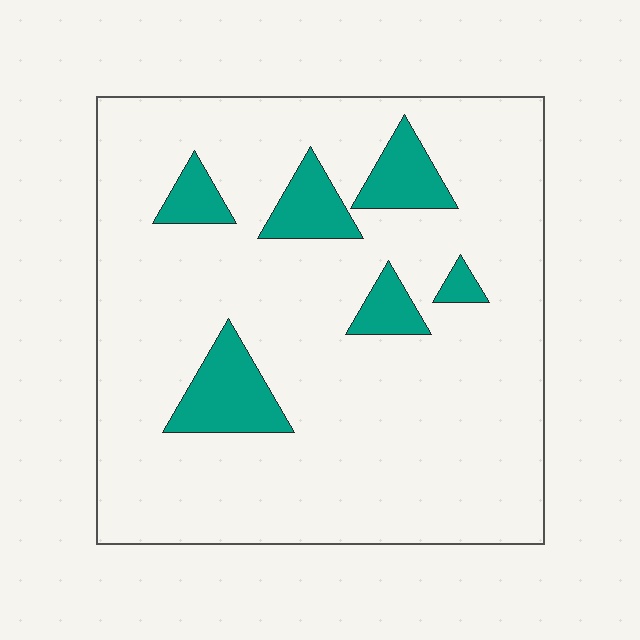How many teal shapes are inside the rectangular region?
6.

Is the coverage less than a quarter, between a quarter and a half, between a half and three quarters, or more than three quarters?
Less than a quarter.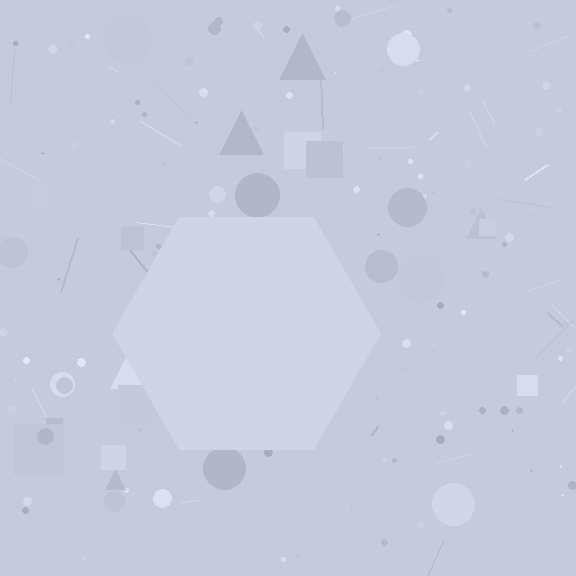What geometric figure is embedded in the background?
A hexagon is embedded in the background.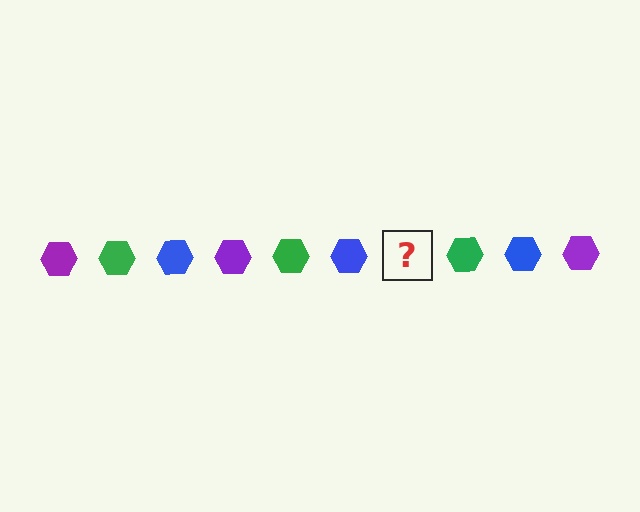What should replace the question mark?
The question mark should be replaced with a purple hexagon.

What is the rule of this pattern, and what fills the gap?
The rule is that the pattern cycles through purple, green, blue hexagons. The gap should be filled with a purple hexagon.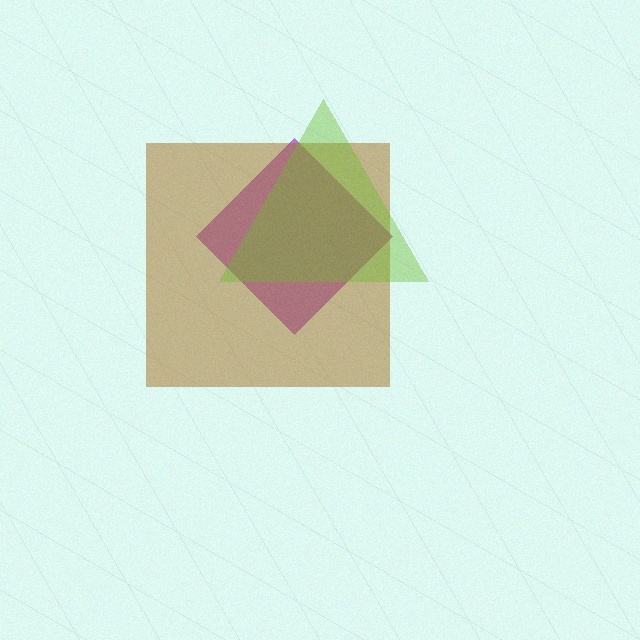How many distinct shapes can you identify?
There are 3 distinct shapes: a purple diamond, a brown square, a lime triangle.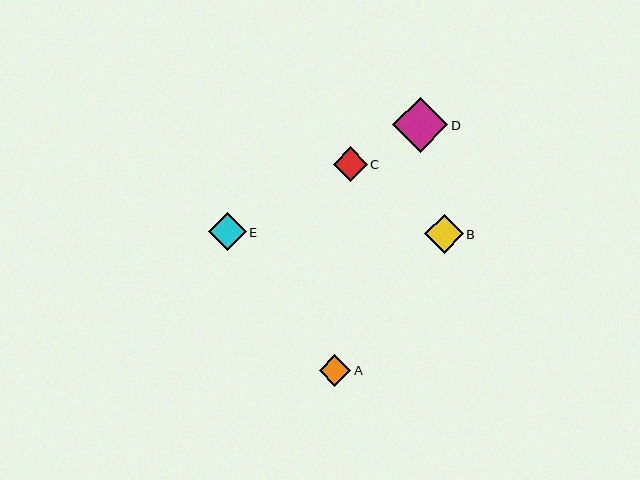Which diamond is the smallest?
Diamond A is the smallest with a size of approximately 31 pixels.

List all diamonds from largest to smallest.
From largest to smallest: D, B, E, C, A.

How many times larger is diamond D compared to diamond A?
Diamond D is approximately 1.8 times the size of diamond A.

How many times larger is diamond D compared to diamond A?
Diamond D is approximately 1.8 times the size of diamond A.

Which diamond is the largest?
Diamond D is the largest with a size of approximately 55 pixels.